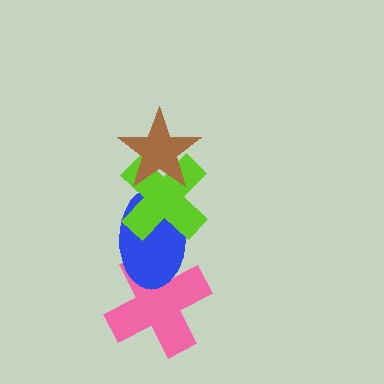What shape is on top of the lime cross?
The brown star is on top of the lime cross.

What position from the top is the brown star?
The brown star is 1st from the top.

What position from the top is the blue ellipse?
The blue ellipse is 3rd from the top.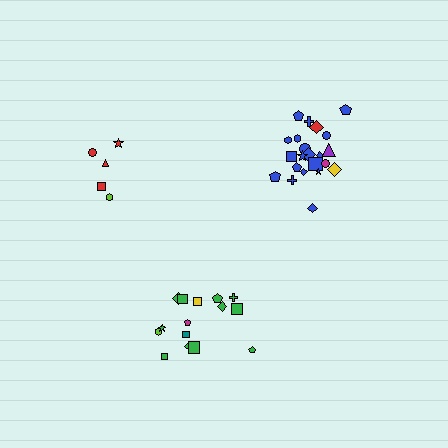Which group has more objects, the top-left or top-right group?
The top-right group.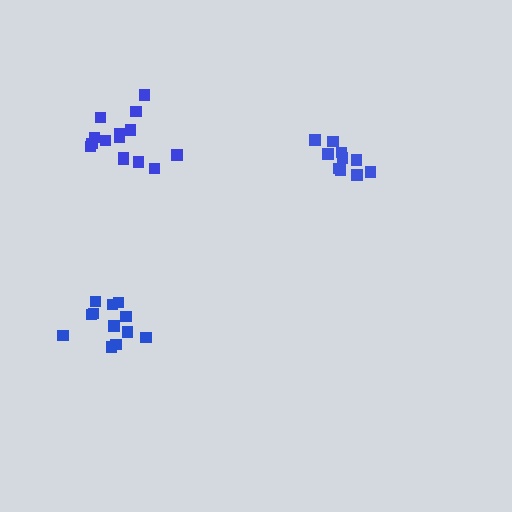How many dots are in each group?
Group 1: 15 dots, Group 2: 11 dots, Group 3: 12 dots (38 total).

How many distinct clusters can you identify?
There are 3 distinct clusters.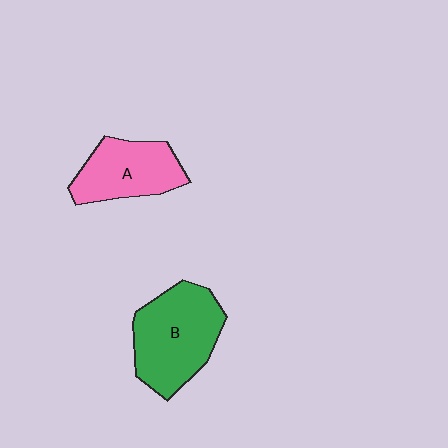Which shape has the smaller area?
Shape A (pink).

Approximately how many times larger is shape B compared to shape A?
Approximately 1.3 times.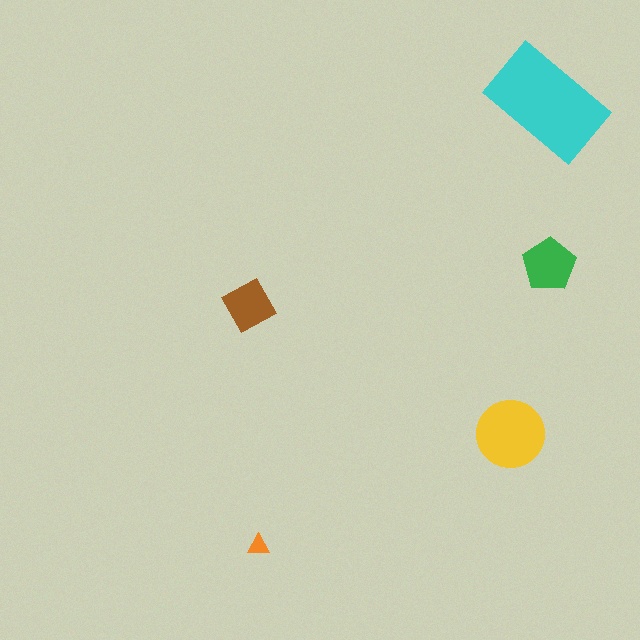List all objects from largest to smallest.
The cyan rectangle, the yellow circle, the green pentagon, the brown square, the orange triangle.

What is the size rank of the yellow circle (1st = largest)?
2nd.